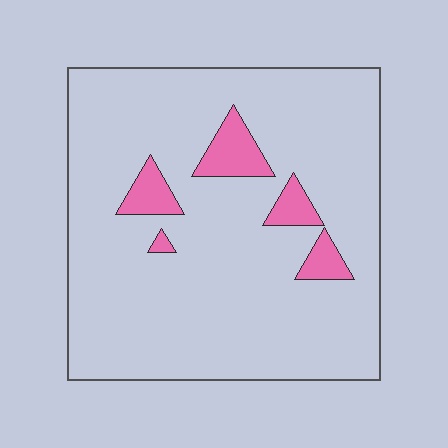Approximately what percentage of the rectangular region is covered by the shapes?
Approximately 10%.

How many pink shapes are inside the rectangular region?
5.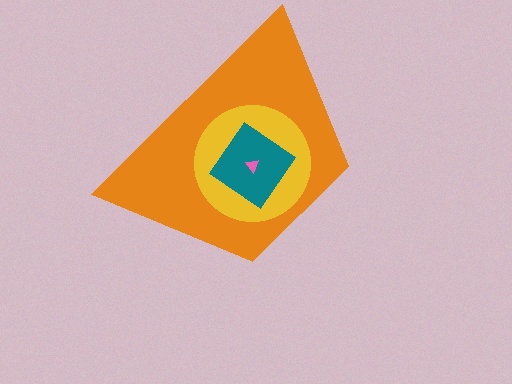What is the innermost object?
The pink triangle.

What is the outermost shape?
The orange trapezoid.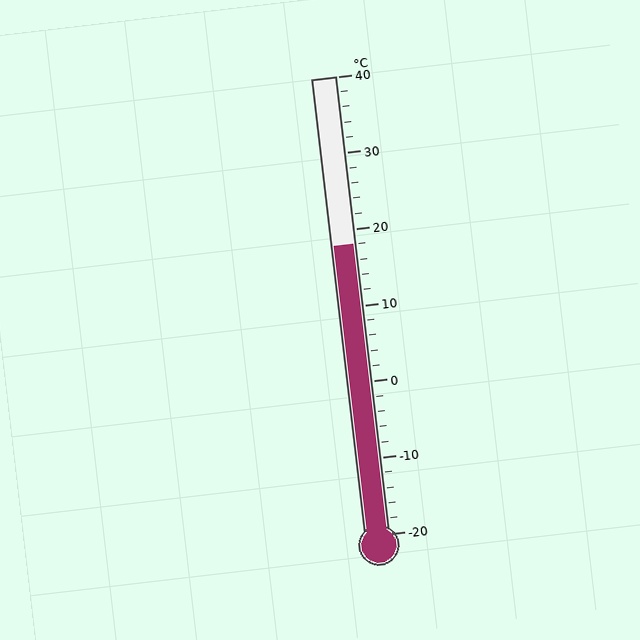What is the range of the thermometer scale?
The thermometer scale ranges from -20°C to 40°C.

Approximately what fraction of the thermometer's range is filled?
The thermometer is filled to approximately 65% of its range.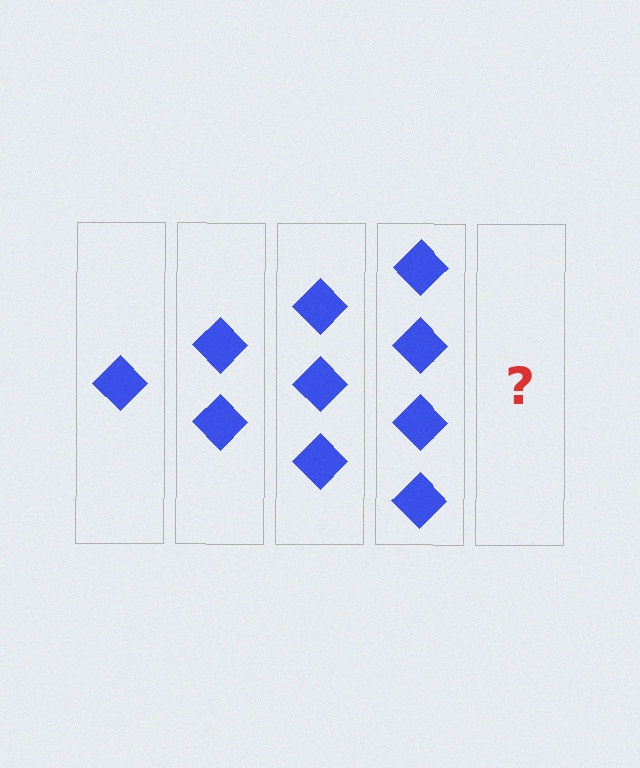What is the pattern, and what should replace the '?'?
The pattern is that each step adds one more diamond. The '?' should be 5 diamonds.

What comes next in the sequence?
The next element should be 5 diamonds.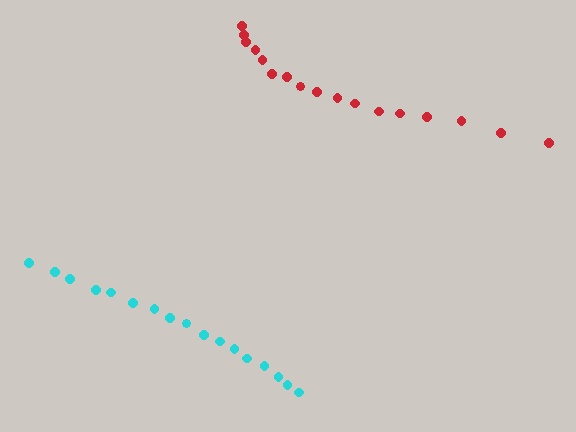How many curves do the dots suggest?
There are 2 distinct paths.